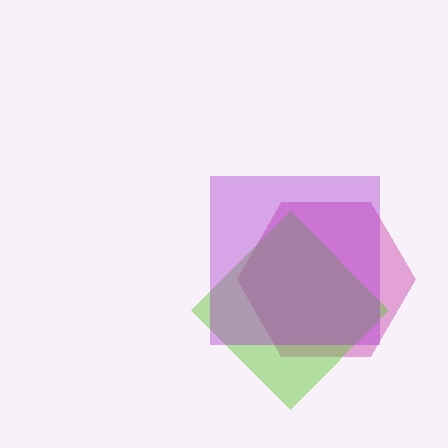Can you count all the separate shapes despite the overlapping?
Yes, there are 3 separate shapes.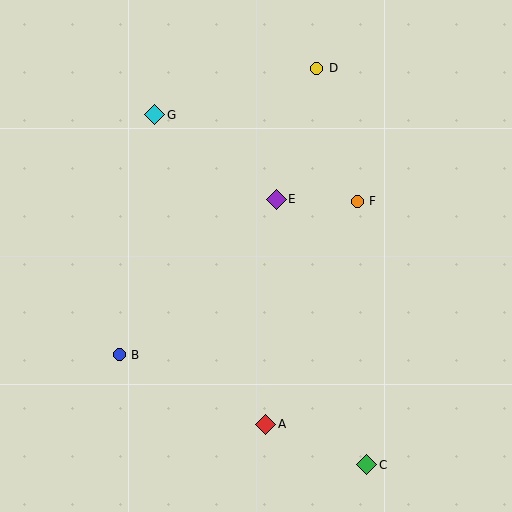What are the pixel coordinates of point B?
Point B is at (119, 355).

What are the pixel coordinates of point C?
Point C is at (367, 465).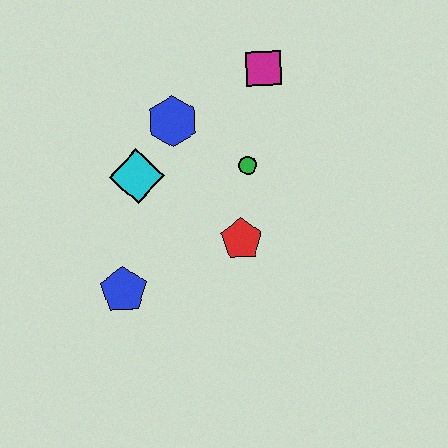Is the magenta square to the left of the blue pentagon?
No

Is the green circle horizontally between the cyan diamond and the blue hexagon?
No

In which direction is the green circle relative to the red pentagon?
The green circle is above the red pentagon.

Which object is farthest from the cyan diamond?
The magenta square is farthest from the cyan diamond.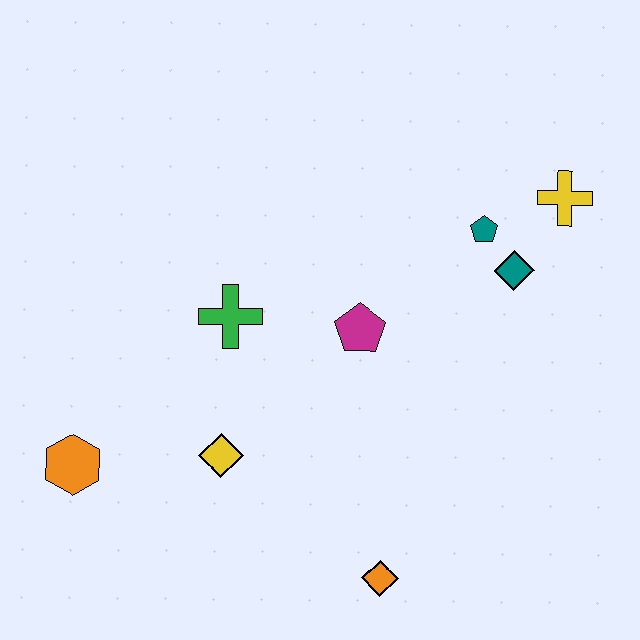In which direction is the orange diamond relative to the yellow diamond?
The orange diamond is to the right of the yellow diamond.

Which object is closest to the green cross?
The magenta pentagon is closest to the green cross.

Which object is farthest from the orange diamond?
The yellow cross is farthest from the orange diamond.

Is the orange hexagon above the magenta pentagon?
No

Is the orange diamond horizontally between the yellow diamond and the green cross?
No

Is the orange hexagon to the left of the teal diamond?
Yes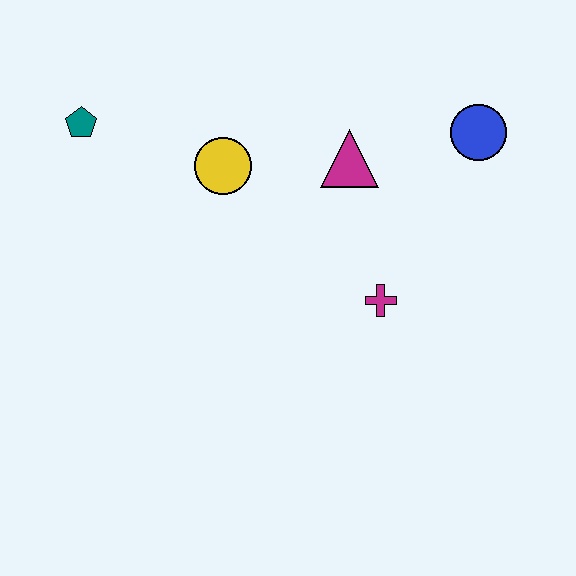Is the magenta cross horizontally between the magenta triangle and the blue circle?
Yes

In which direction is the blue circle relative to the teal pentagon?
The blue circle is to the right of the teal pentagon.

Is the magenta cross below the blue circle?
Yes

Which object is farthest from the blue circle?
The teal pentagon is farthest from the blue circle.